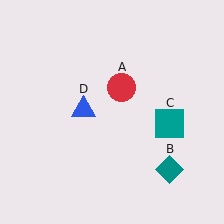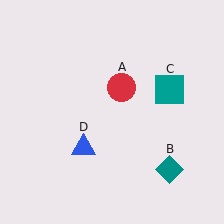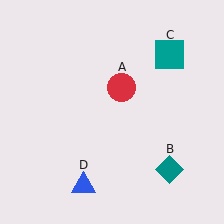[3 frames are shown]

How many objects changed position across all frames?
2 objects changed position: teal square (object C), blue triangle (object D).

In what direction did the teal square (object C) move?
The teal square (object C) moved up.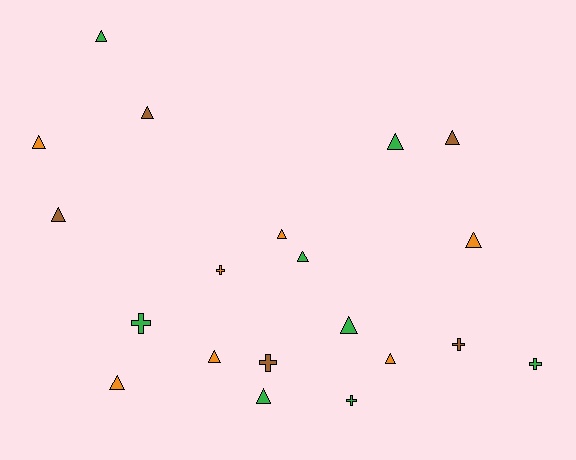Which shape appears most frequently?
Triangle, with 14 objects.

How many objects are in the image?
There are 20 objects.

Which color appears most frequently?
Green, with 8 objects.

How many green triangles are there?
There are 5 green triangles.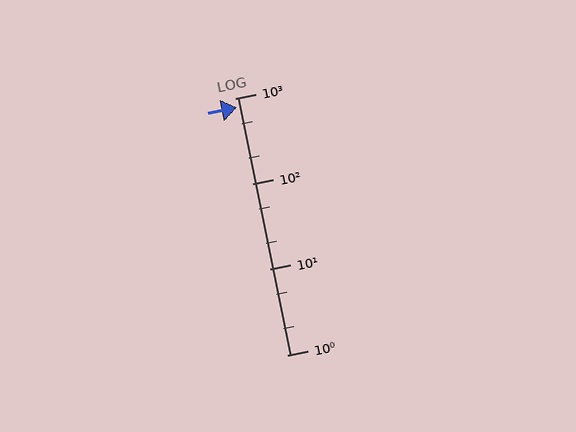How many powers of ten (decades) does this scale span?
The scale spans 3 decades, from 1 to 1000.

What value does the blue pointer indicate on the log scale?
The pointer indicates approximately 770.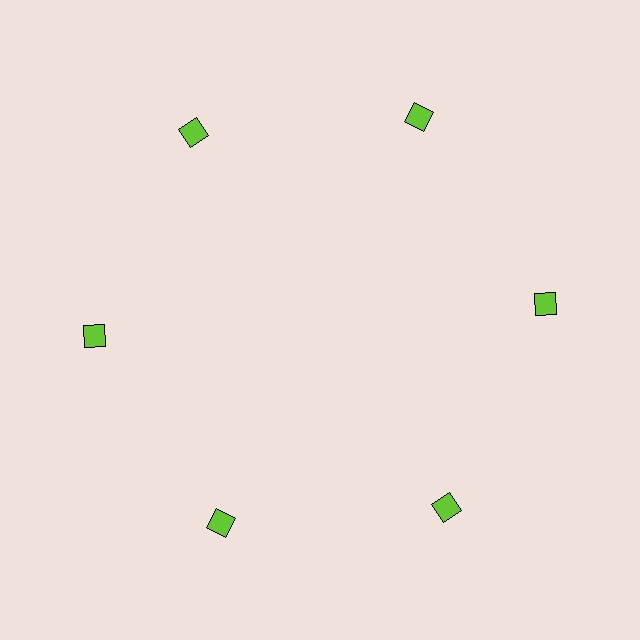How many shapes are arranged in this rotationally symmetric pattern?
There are 6 shapes, arranged in 6 groups of 1.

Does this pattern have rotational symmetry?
Yes, this pattern has 6-fold rotational symmetry. It looks the same after rotating 60 degrees around the center.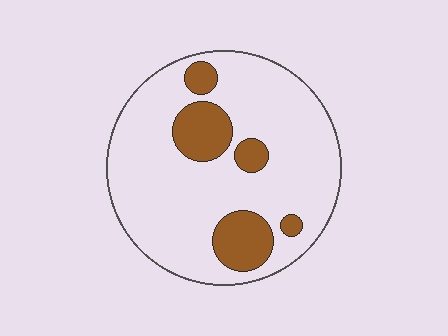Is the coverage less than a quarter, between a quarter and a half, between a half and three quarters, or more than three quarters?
Less than a quarter.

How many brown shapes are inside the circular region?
5.